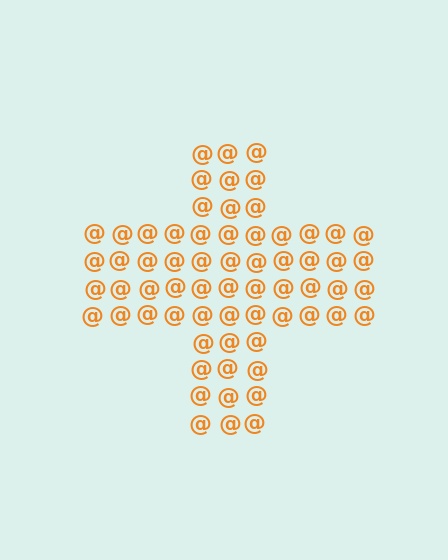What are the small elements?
The small elements are at signs.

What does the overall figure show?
The overall figure shows a cross.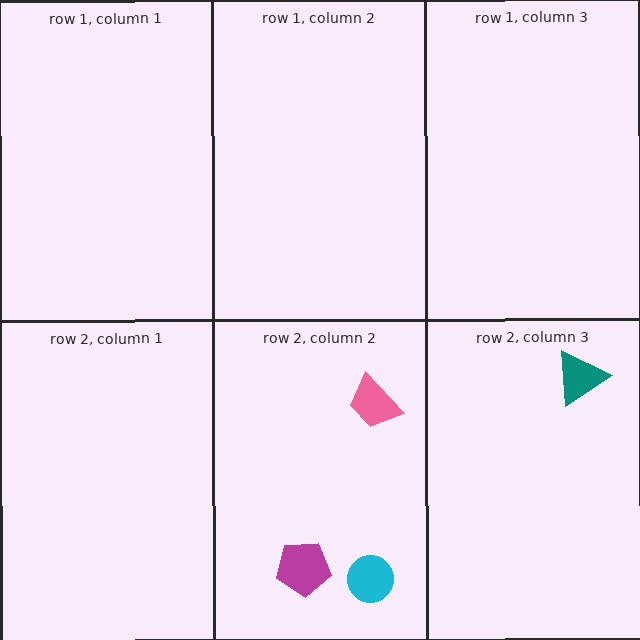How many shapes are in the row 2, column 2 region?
3.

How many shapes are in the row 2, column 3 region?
1.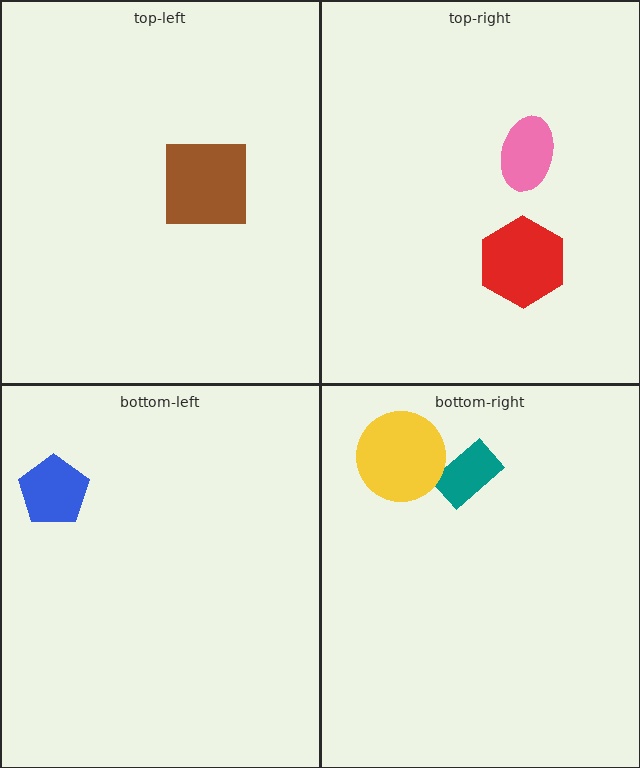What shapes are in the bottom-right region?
The teal rectangle, the yellow circle.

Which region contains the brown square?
The top-left region.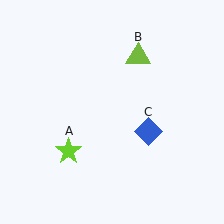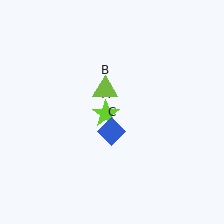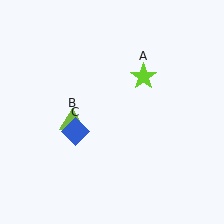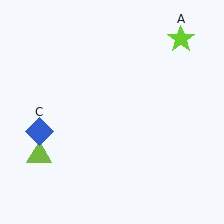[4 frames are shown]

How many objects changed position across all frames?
3 objects changed position: lime star (object A), lime triangle (object B), blue diamond (object C).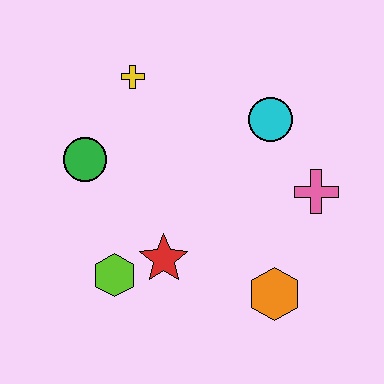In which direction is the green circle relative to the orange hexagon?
The green circle is to the left of the orange hexagon.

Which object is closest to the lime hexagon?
The red star is closest to the lime hexagon.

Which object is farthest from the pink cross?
The green circle is farthest from the pink cross.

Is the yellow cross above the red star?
Yes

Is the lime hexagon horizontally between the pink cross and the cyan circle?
No